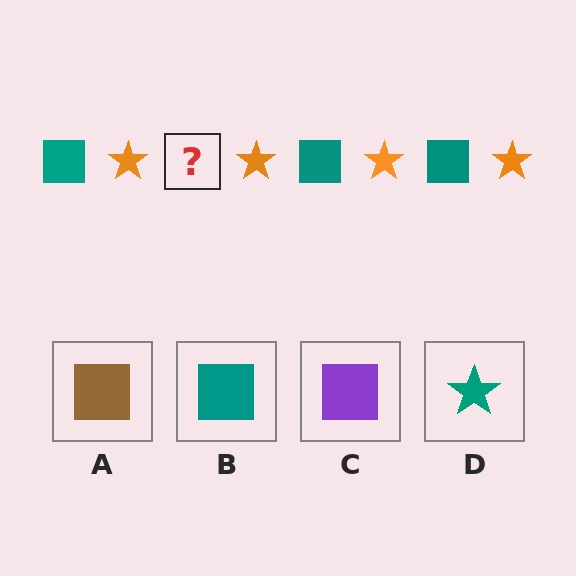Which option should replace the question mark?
Option B.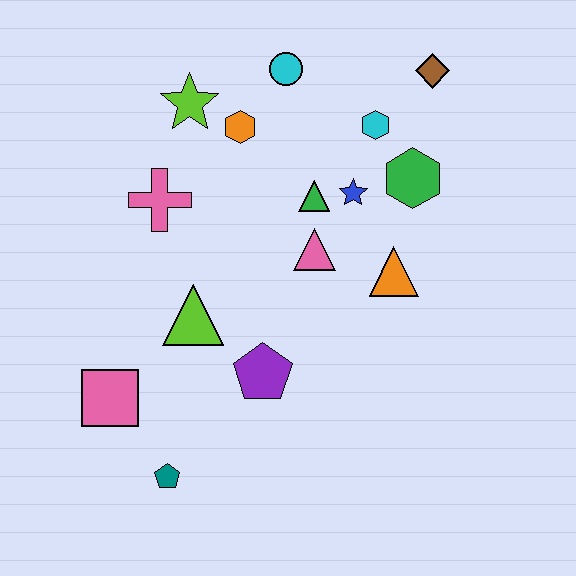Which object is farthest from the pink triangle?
The teal pentagon is farthest from the pink triangle.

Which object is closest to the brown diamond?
The cyan hexagon is closest to the brown diamond.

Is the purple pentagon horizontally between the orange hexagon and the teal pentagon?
No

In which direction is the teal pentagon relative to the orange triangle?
The teal pentagon is to the left of the orange triangle.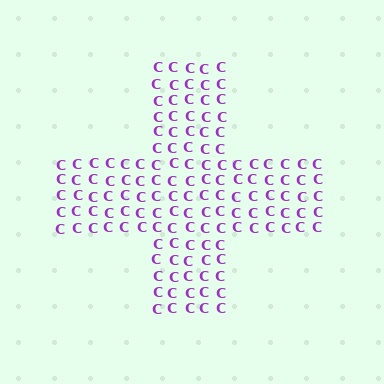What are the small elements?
The small elements are letter C's.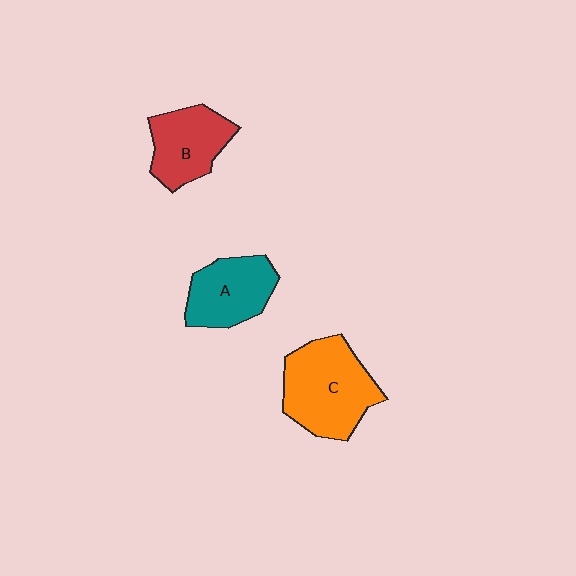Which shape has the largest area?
Shape C (orange).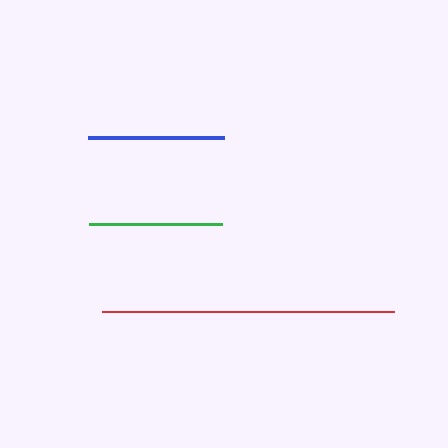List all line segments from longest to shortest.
From longest to shortest: red, blue, green.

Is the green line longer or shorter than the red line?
The red line is longer than the green line.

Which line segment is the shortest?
The green line is the shortest at approximately 133 pixels.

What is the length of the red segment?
The red segment is approximately 292 pixels long.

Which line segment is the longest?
The red line is the longest at approximately 292 pixels.